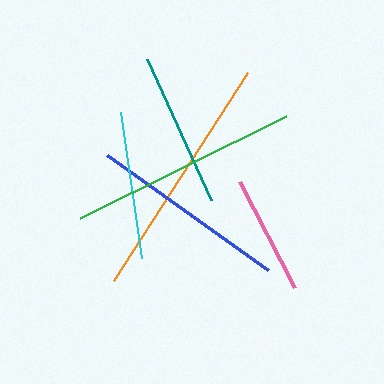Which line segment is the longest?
The orange line is the longest at approximately 248 pixels.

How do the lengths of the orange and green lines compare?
The orange and green lines are approximately the same length.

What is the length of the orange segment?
The orange segment is approximately 248 pixels long.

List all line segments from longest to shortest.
From longest to shortest: orange, green, blue, teal, cyan, pink.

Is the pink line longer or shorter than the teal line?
The teal line is longer than the pink line.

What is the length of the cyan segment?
The cyan segment is approximately 148 pixels long.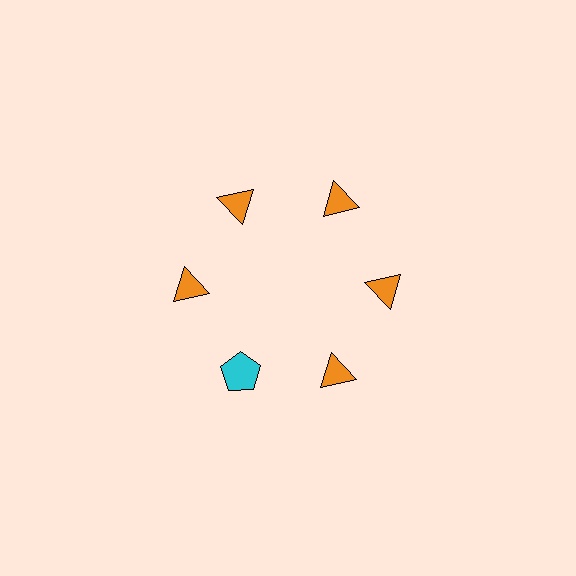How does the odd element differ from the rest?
It differs in both color (cyan instead of orange) and shape (pentagon instead of triangle).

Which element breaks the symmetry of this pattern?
The cyan pentagon at roughly the 7 o'clock position breaks the symmetry. All other shapes are orange triangles.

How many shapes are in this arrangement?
There are 6 shapes arranged in a ring pattern.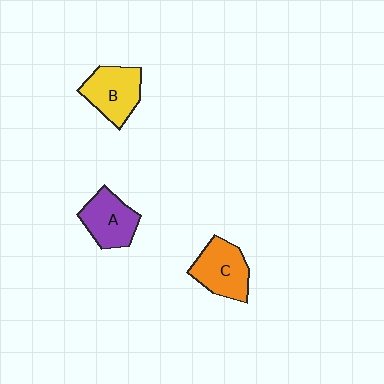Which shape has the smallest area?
Shape A (purple).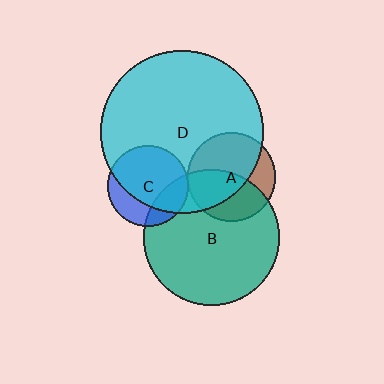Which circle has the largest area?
Circle D (cyan).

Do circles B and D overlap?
Yes.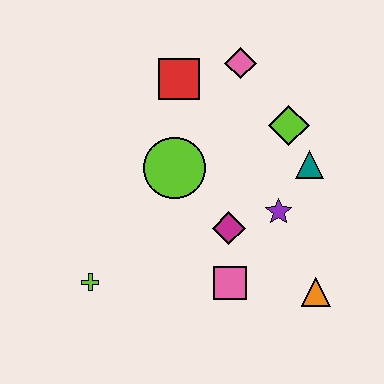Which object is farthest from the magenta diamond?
The pink diamond is farthest from the magenta diamond.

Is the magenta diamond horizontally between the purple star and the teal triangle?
No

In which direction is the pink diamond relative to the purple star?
The pink diamond is above the purple star.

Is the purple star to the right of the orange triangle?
No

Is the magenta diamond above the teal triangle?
No